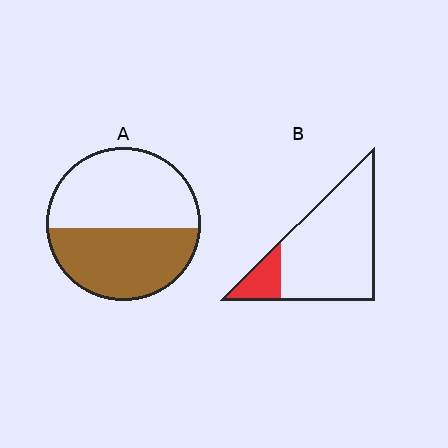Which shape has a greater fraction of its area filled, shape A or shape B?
Shape A.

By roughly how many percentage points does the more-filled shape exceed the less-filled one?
By roughly 30 percentage points (A over B).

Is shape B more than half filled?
No.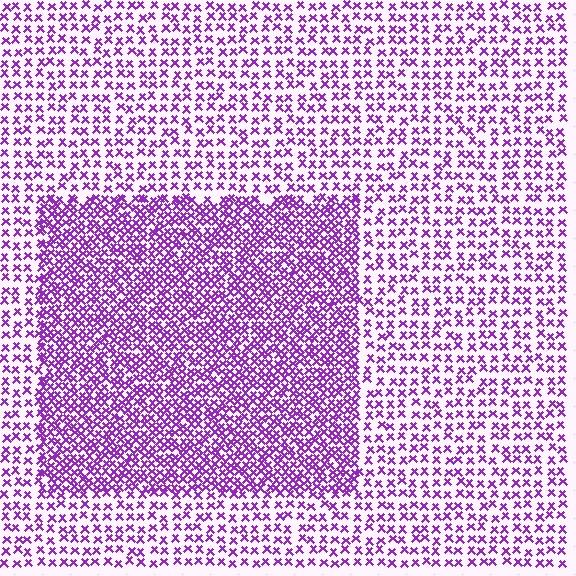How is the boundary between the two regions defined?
The boundary is defined by a change in element density (approximately 2.1x ratio). All elements are the same color, size, and shape.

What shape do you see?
I see a rectangle.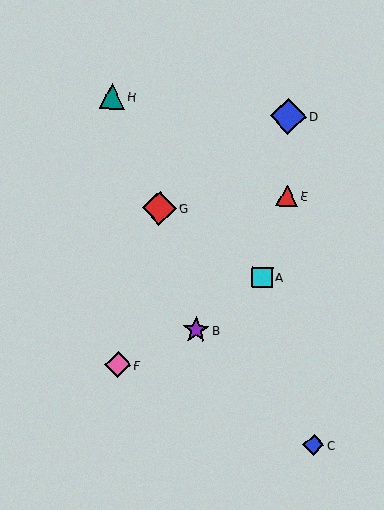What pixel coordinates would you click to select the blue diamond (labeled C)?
Click at (314, 445) to select the blue diamond C.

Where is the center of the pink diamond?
The center of the pink diamond is at (118, 365).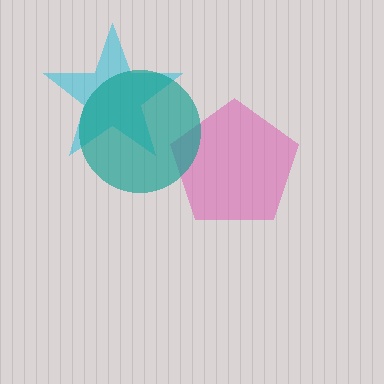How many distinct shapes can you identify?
There are 3 distinct shapes: a cyan star, a pink pentagon, a teal circle.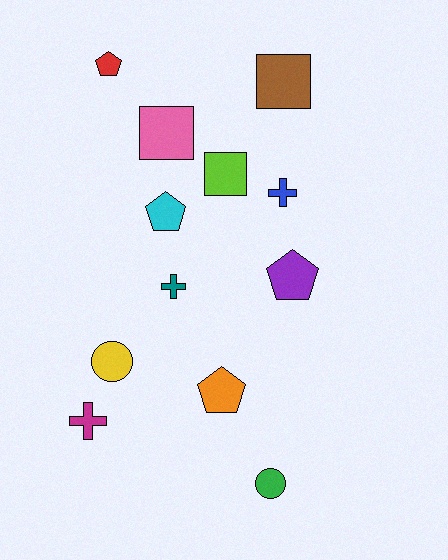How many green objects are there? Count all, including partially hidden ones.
There is 1 green object.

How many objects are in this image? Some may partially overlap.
There are 12 objects.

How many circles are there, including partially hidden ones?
There are 2 circles.